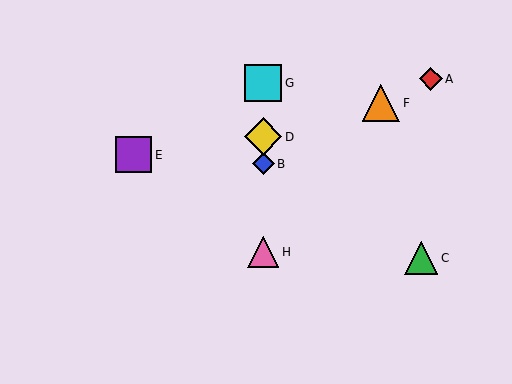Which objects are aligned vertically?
Objects B, D, G, H are aligned vertically.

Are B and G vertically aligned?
Yes, both are at x≈263.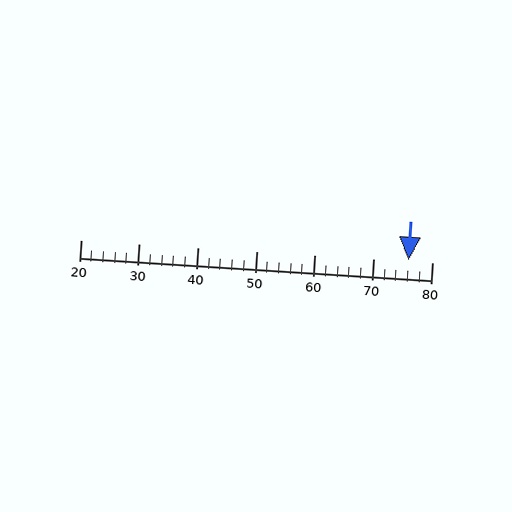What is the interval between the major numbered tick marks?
The major tick marks are spaced 10 units apart.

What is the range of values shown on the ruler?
The ruler shows values from 20 to 80.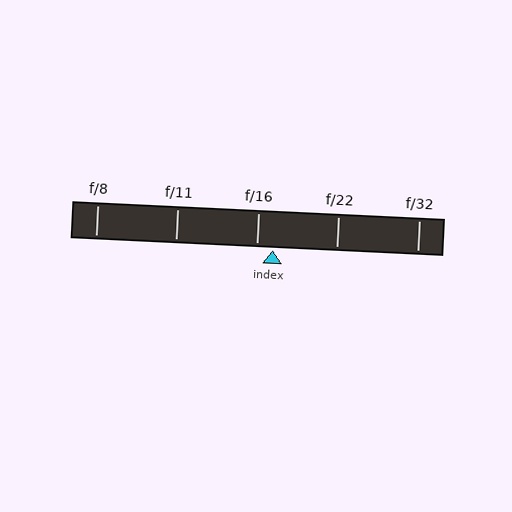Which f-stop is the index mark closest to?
The index mark is closest to f/16.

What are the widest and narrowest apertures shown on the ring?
The widest aperture shown is f/8 and the narrowest is f/32.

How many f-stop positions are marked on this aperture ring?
There are 5 f-stop positions marked.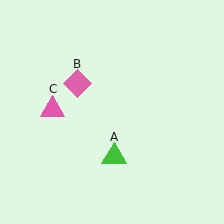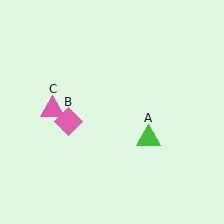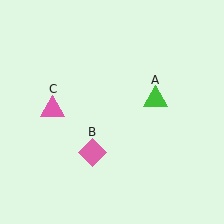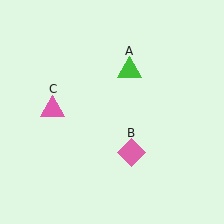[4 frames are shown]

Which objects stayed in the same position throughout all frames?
Pink triangle (object C) remained stationary.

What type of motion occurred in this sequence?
The green triangle (object A), pink diamond (object B) rotated counterclockwise around the center of the scene.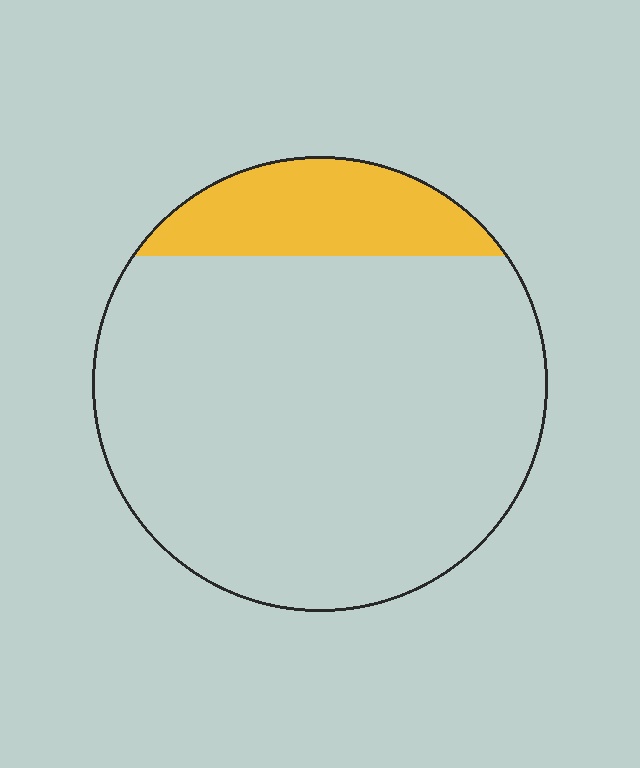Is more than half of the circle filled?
No.